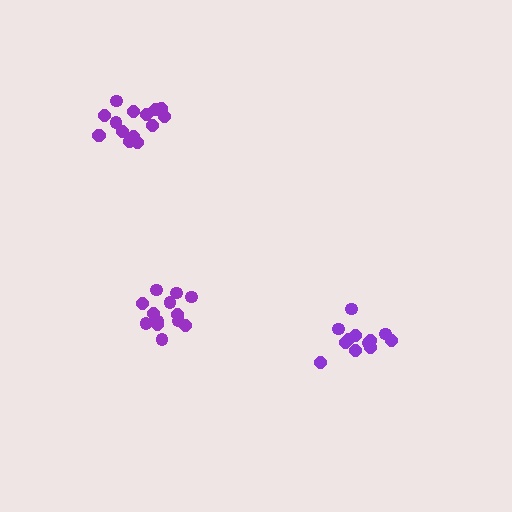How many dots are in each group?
Group 1: 15 dots, Group 2: 12 dots, Group 3: 14 dots (41 total).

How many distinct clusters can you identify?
There are 3 distinct clusters.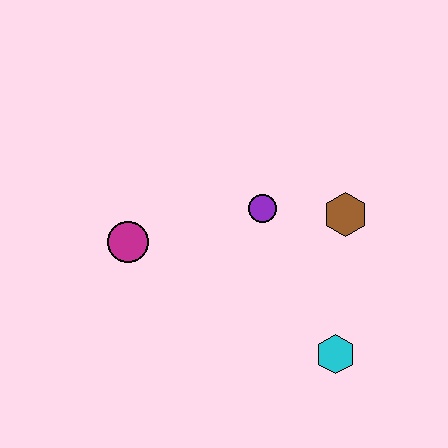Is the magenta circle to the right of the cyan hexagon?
No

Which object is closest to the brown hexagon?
The purple circle is closest to the brown hexagon.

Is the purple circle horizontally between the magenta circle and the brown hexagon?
Yes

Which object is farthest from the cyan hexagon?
The magenta circle is farthest from the cyan hexagon.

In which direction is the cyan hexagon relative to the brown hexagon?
The cyan hexagon is below the brown hexagon.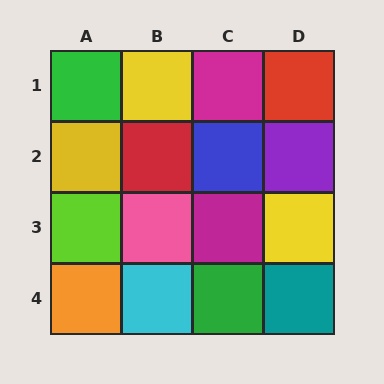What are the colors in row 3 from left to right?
Lime, pink, magenta, yellow.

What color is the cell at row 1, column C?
Magenta.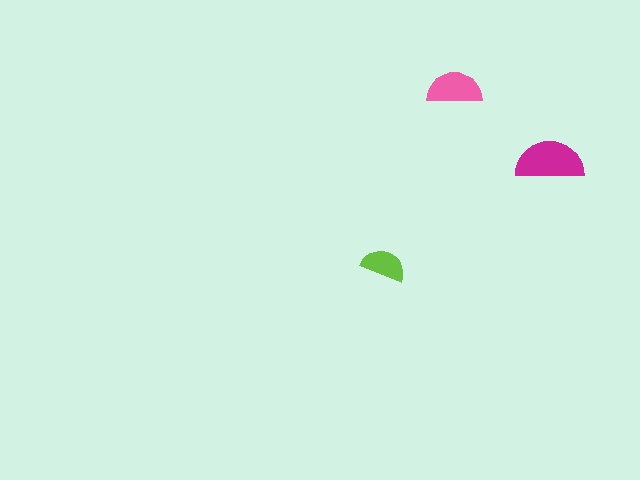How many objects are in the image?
There are 3 objects in the image.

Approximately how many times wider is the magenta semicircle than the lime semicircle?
About 1.5 times wider.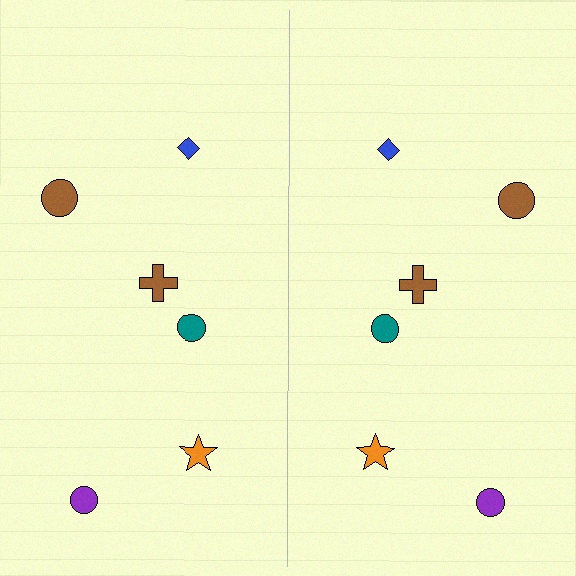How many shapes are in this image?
There are 12 shapes in this image.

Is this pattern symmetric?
Yes, this pattern has bilateral (reflection) symmetry.